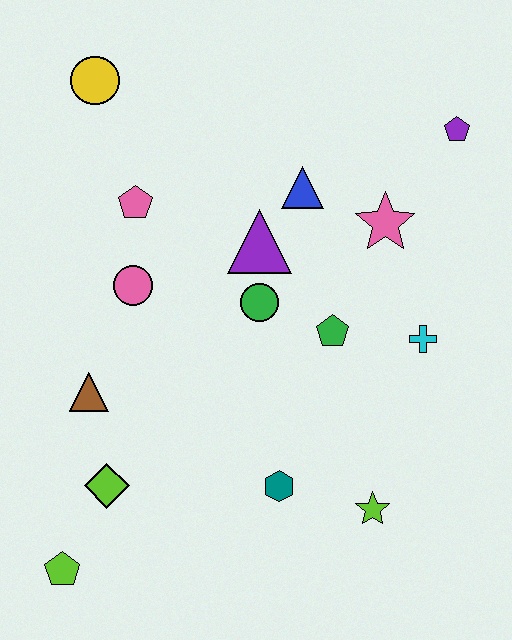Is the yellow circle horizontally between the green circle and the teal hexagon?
No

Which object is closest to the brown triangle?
The lime diamond is closest to the brown triangle.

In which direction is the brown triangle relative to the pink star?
The brown triangle is to the left of the pink star.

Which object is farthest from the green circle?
The lime pentagon is farthest from the green circle.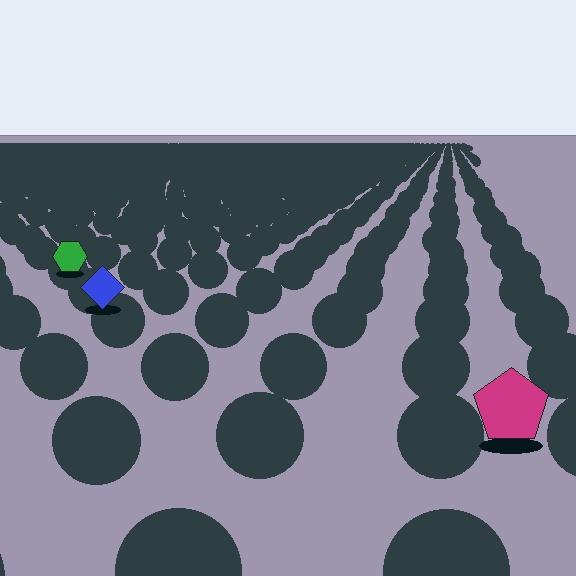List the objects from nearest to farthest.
From nearest to farthest: the magenta pentagon, the blue diamond, the green hexagon.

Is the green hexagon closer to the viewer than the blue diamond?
No. The blue diamond is closer — you can tell from the texture gradient: the ground texture is coarser near it.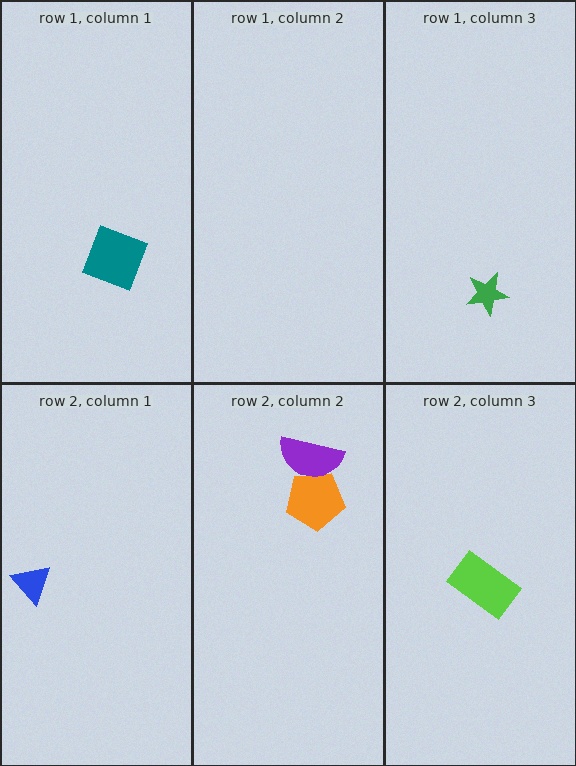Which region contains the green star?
The row 1, column 3 region.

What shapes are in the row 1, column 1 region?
The teal square.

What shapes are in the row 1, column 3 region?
The green star.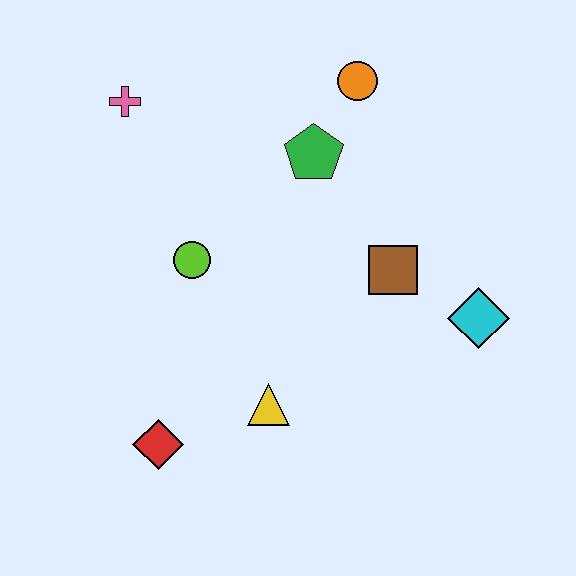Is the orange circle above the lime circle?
Yes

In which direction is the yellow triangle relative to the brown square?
The yellow triangle is below the brown square.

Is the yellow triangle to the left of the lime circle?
No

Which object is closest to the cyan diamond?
The brown square is closest to the cyan diamond.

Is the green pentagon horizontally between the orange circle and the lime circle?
Yes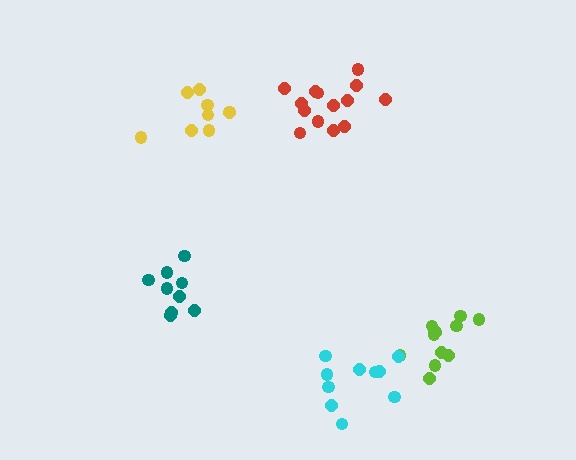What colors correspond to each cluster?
The clusters are colored: yellow, red, teal, lime, cyan.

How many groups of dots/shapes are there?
There are 5 groups.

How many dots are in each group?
Group 1: 9 dots, Group 2: 14 dots, Group 3: 9 dots, Group 4: 12 dots, Group 5: 10 dots (54 total).